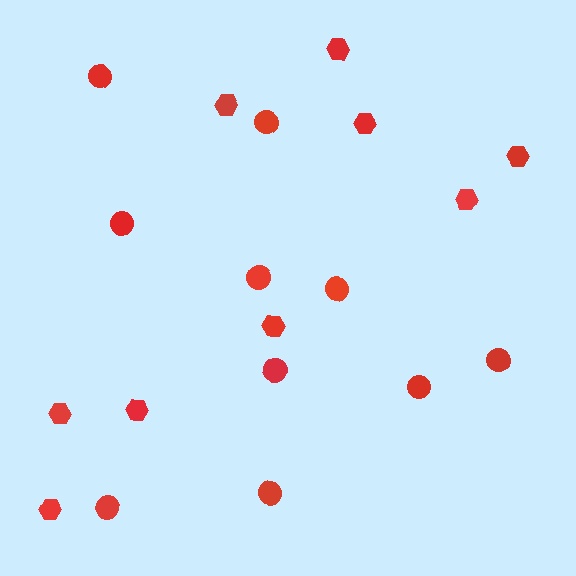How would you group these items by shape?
There are 2 groups: one group of hexagons (9) and one group of circles (10).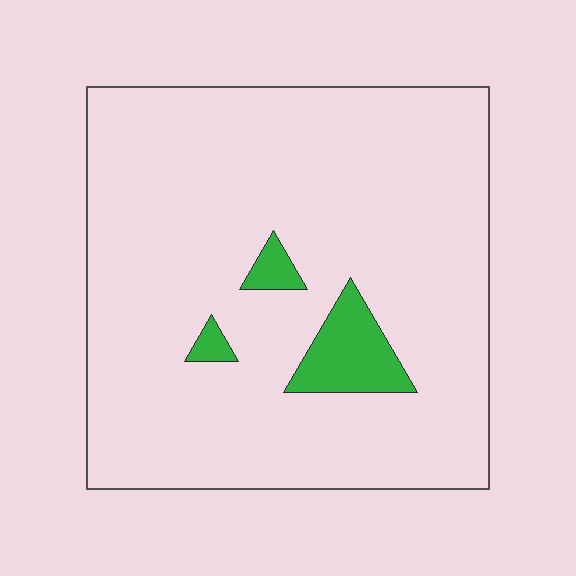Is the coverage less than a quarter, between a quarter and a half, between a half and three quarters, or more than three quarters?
Less than a quarter.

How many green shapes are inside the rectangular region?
3.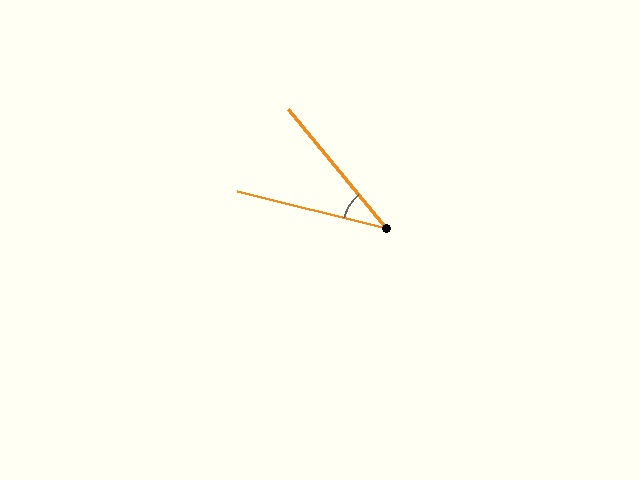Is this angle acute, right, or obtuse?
It is acute.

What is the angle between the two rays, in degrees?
Approximately 36 degrees.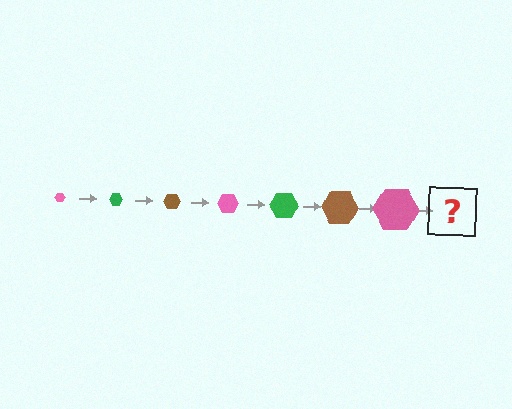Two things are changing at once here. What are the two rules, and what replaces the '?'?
The two rules are that the hexagon grows larger each step and the color cycles through pink, green, and brown. The '?' should be a green hexagon, larger than the previous one.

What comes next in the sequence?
The next element should be a green hexagon, larger than the previous one.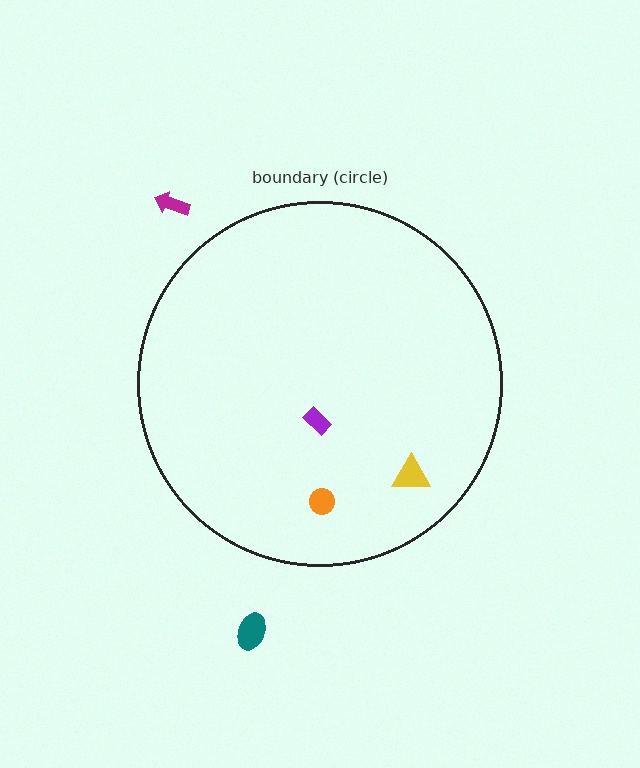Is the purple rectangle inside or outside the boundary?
Inside.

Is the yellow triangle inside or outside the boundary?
Inside.